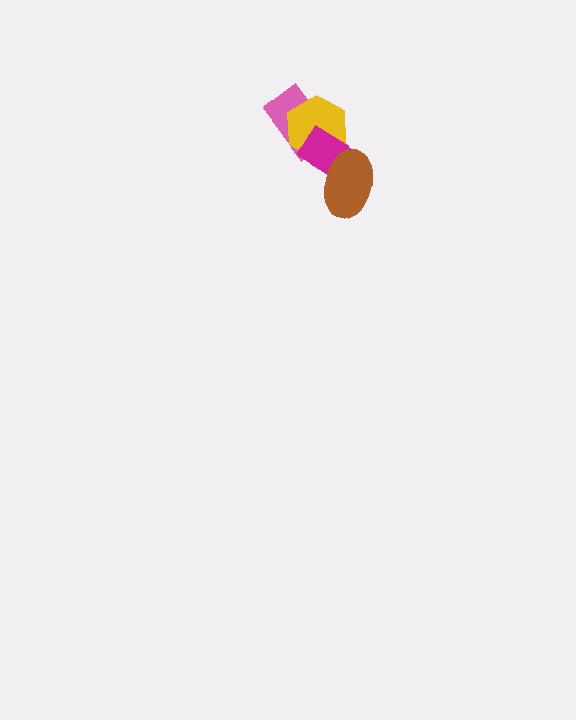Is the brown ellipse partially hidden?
No, no other shape covers it.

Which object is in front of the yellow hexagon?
The magenta rectangle is in front of the yellow hexagon.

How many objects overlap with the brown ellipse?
1 object overlaps with the brown ellipse.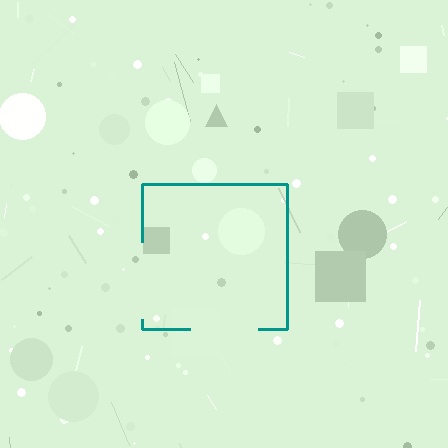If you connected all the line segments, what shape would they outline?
They would outline a square.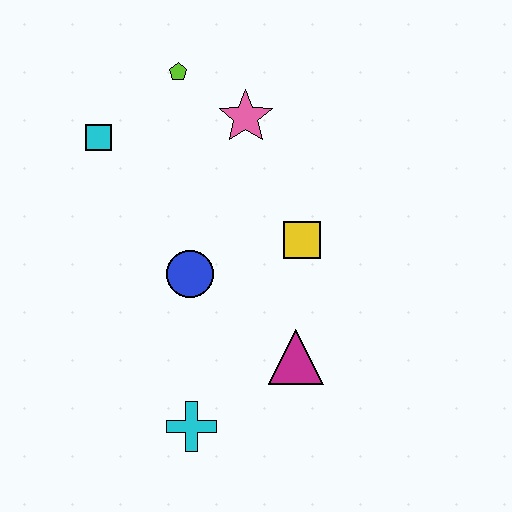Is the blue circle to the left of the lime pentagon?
No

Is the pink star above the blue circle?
Yes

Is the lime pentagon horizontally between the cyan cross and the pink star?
No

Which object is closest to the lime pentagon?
The pink star is closest to the lime pentagon.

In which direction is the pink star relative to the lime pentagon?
The pink star is to the right of the lime pentagon.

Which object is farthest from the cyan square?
The cyan cross is farthest from the cyan square.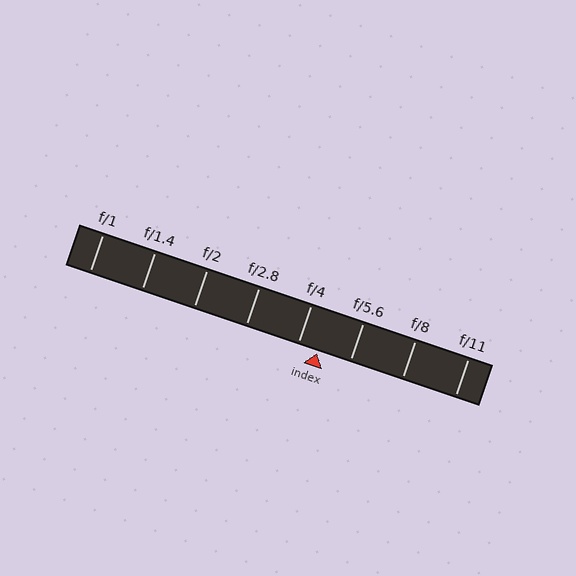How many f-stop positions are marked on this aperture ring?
There are 8 f-stop positions marked.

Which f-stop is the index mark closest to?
The index mark is closest to f/4.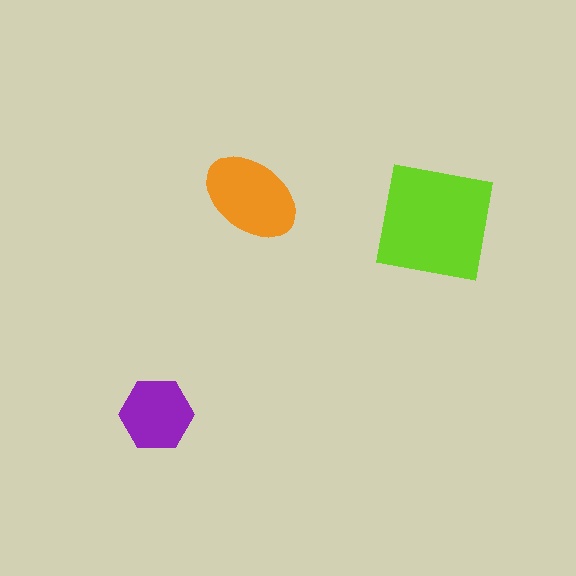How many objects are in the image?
There are 3 objects in the image.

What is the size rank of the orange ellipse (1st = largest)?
2nd.